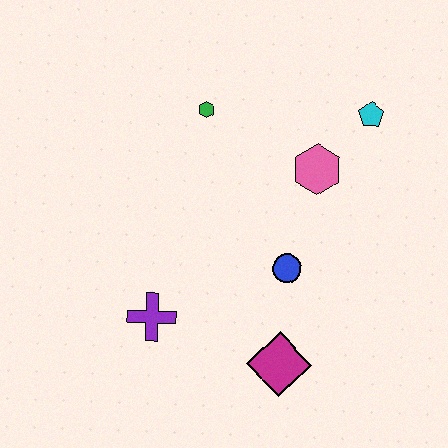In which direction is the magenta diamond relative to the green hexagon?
The magenta diamond is below the green hexagon.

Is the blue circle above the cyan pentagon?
No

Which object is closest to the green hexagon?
The pink hexagon is closest to the green hexagon.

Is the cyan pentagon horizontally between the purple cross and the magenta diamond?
No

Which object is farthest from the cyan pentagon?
The purple cross is farthest from the cyan pentagon.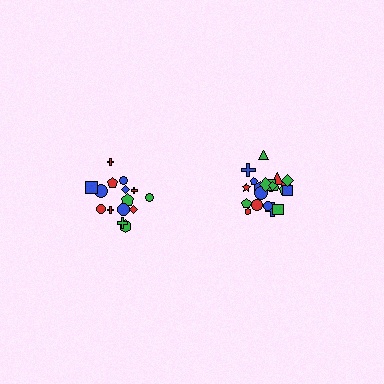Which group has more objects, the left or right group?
The right group.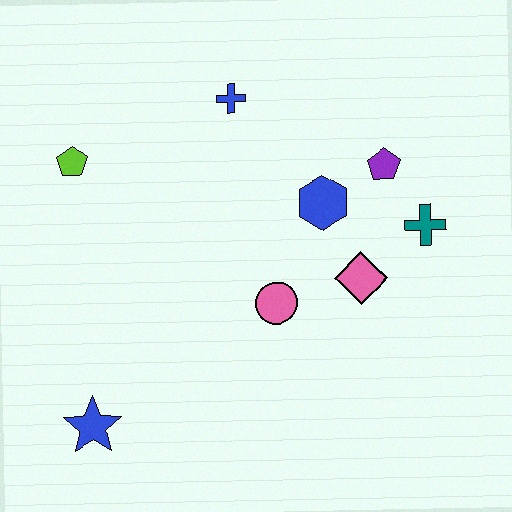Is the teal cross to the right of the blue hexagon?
Yes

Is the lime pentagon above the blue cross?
No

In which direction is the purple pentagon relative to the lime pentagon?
The purple pentagon is to the right of the lime pentagon.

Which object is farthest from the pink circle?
The lime pentagon is farthest from the pink circle.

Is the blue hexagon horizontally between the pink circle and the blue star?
No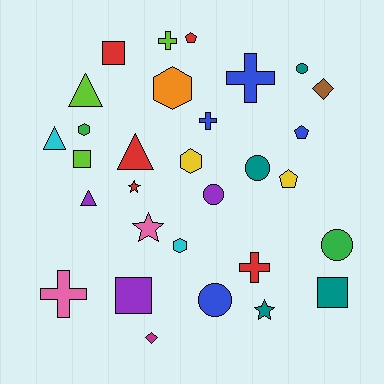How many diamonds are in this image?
There are 2 diamonds.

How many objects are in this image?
There are 30 objects.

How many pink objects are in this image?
There are 2 pink objects.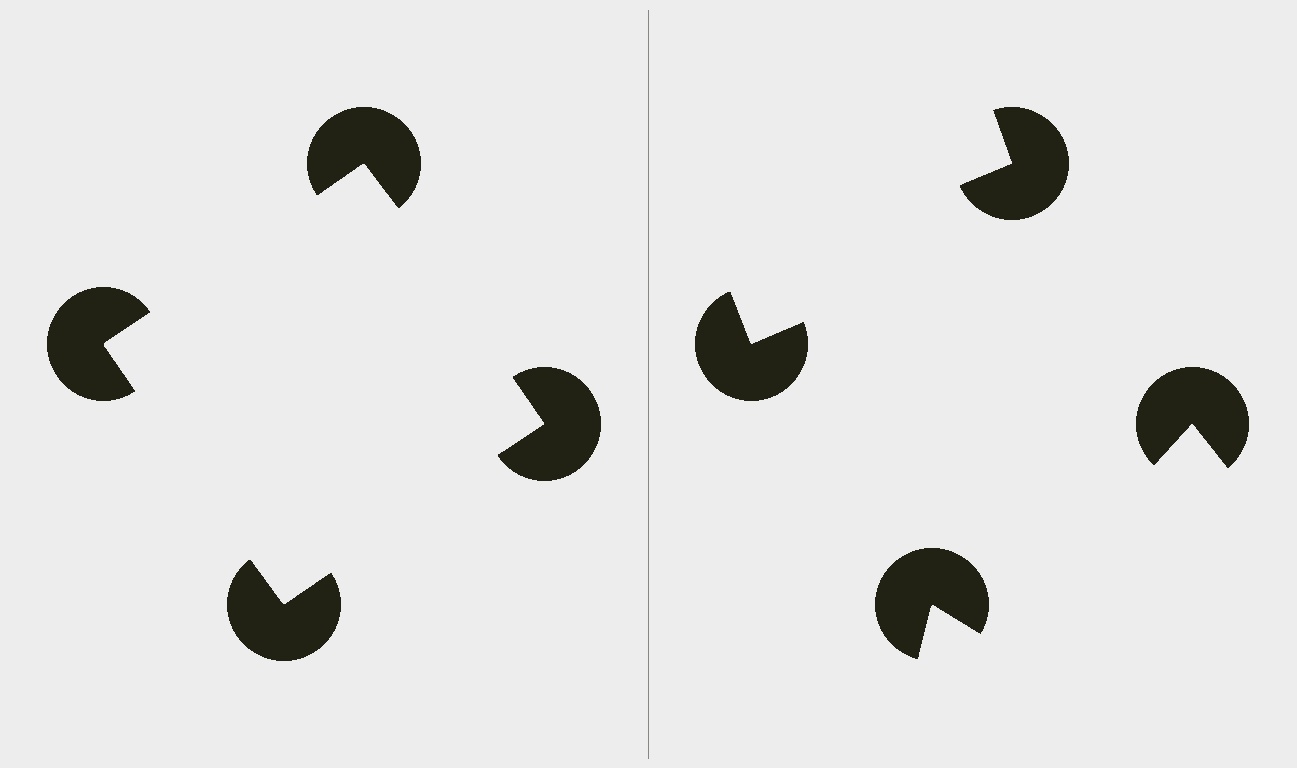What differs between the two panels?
The pac-man discs are positioned identically on both sides; only the wedge orientations differ. On the left they align to a square; on the right they are misaligned.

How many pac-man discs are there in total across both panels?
8 — 4 on each side.